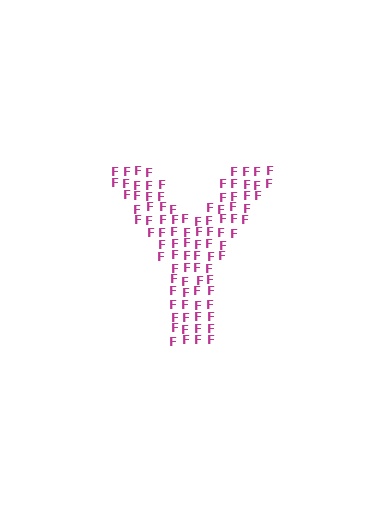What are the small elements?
The small elements are letter F's.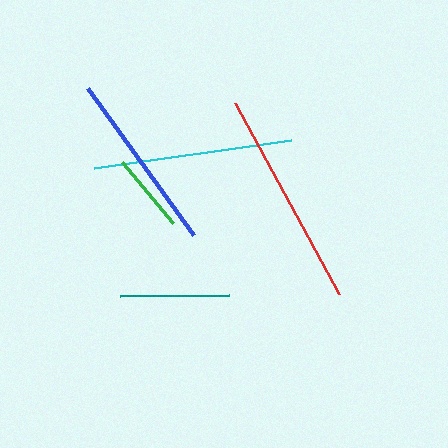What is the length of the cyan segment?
The cyan segment is approximately 199 pixels long.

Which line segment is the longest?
The red line is the longest at approximately 217 pixels.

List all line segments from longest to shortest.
From longest to shortest: red, cyan, blue, teal, green.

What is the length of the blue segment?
The blue segment is approximately 181 pixels long.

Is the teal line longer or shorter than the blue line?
The blue line is longer than the teal line.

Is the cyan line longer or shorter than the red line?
The red line is longer than the cyan line.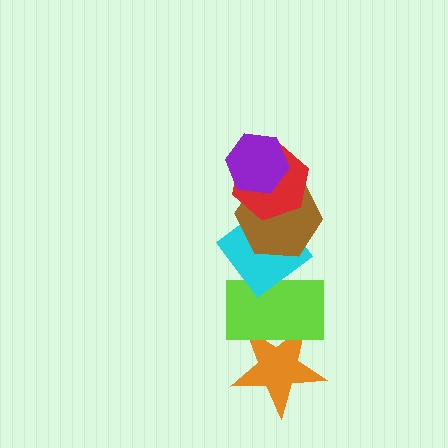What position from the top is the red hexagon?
The red hexagon is 2nd from the top.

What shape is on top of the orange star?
The lime rectangle is on top of the orange star.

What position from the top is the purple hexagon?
The purple hexagon is 1st from the top.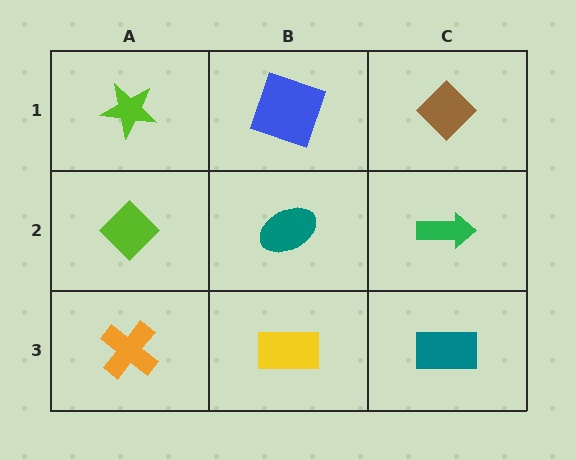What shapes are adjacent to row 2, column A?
A lime star (row 1, column A), an orange cross (row 3, column A), a teal ellipse (row 2, column B).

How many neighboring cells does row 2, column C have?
3.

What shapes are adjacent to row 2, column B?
A blue square (row 1, column B), a yellow rectangle (row 3, column B), a lime diamond (row 2, column A), a green arrow (row 2, column C).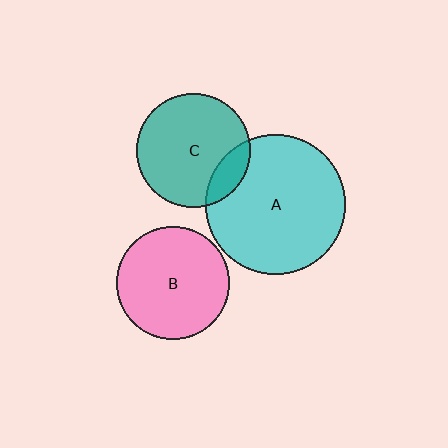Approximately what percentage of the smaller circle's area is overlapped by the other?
Approximately 15%.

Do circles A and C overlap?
Yes.